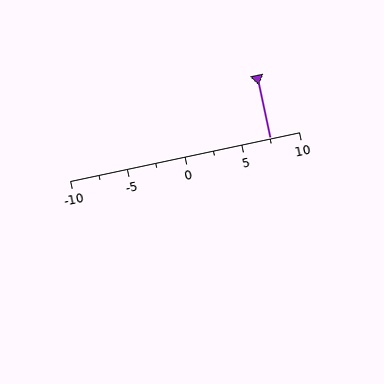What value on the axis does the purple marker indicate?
The marker indicates approximately 7.5.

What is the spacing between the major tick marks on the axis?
The major ticks are spaced 5 apart.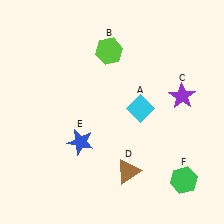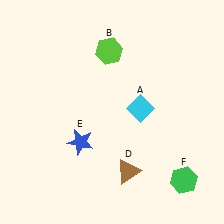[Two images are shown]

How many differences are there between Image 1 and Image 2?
There is 1 difference between the two images.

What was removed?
The purple star (C) was removed in Image 2.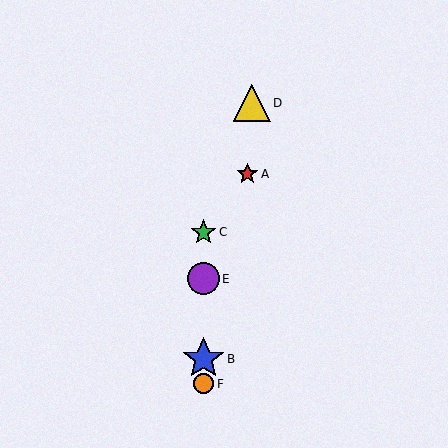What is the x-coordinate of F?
Object F is at x≈203.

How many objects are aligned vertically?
4 objects (B, C, E, F) are aligned vertically.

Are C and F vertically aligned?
Yes, both are at x≈203.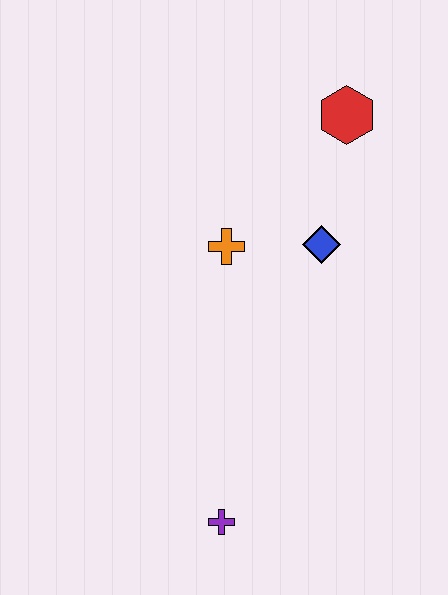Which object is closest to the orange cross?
The blue diamond is closest to the orange cross.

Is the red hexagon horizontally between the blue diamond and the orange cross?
No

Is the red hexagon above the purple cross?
Yes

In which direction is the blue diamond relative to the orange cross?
The blue diamond is to the right of the orange cross.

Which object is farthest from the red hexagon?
The purple cross is farthest from the red hexagon.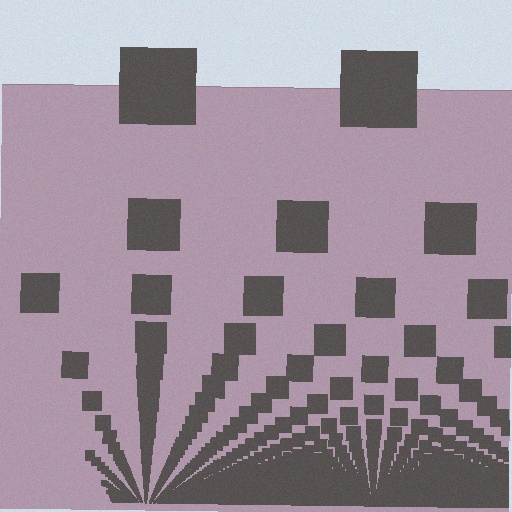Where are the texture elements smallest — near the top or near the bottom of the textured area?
Near the bottom.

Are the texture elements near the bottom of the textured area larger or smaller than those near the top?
Smaller. The gradient is inverted — elements near the bottom are smaller and denser.